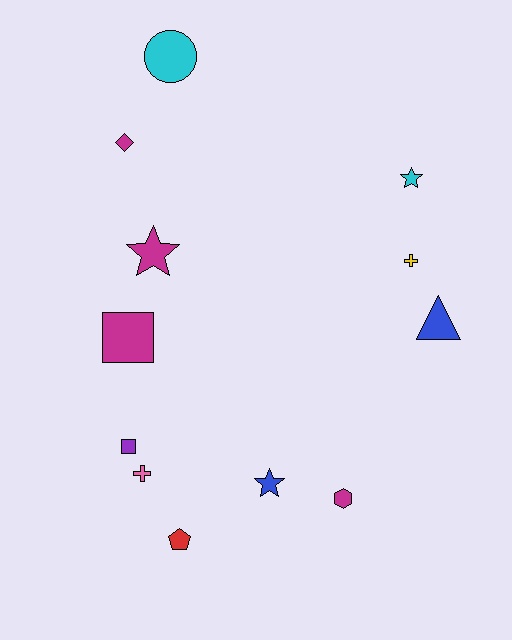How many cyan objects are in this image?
There are 2 cyan objects.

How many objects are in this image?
There are 12 objects.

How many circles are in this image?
There is 1 circle.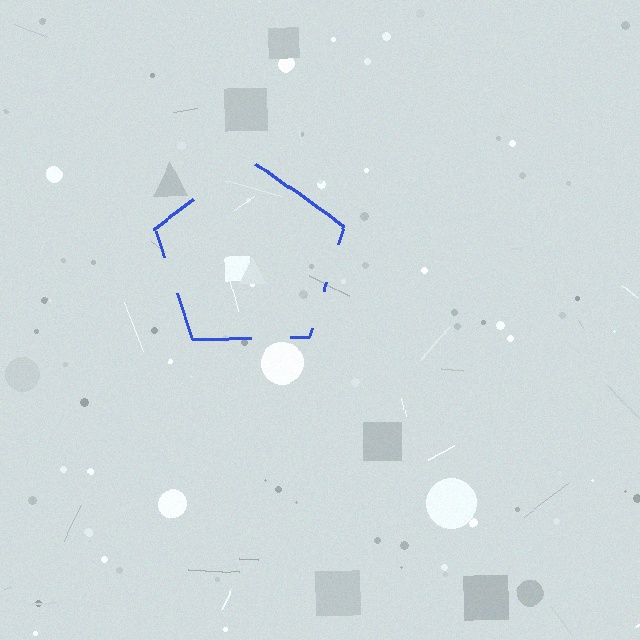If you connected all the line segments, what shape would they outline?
They would outline a pentagon.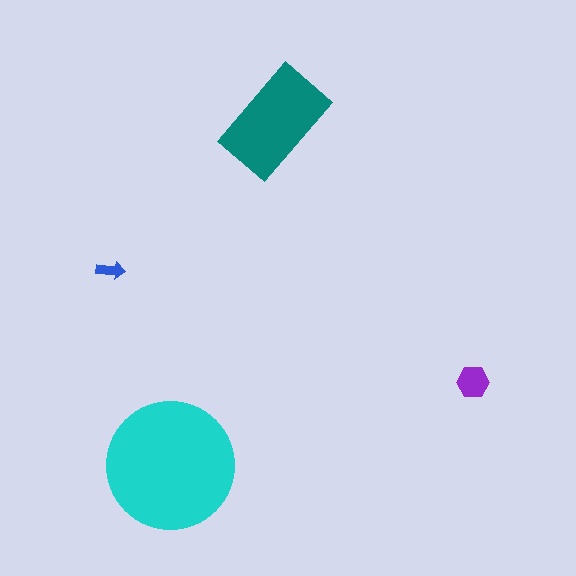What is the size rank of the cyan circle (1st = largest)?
1st.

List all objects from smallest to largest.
The blue arrow, the purple hexagon, the teal rectangle, the cyan circle.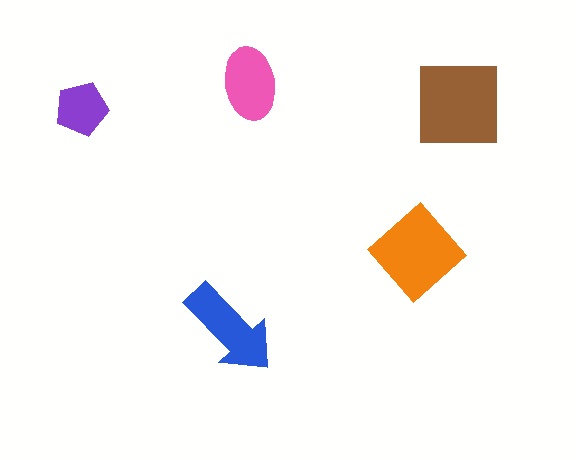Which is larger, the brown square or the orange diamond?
The brown square.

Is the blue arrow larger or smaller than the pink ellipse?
Larger.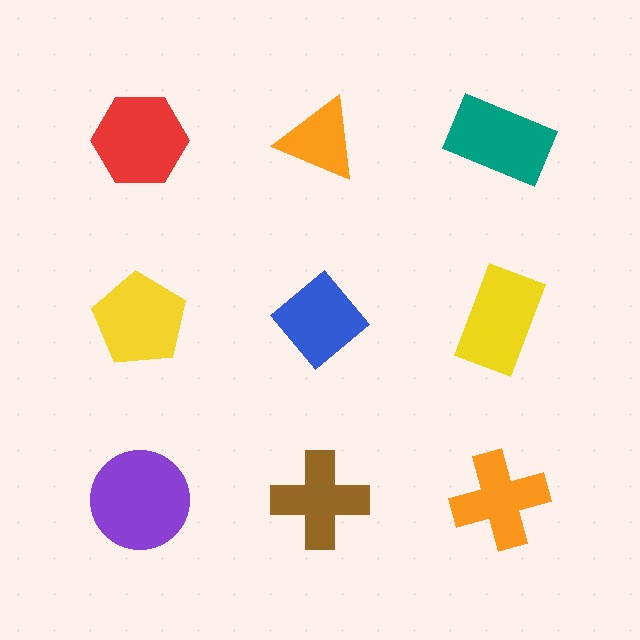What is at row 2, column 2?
A blue diamond.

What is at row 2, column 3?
A yellow rectangle.